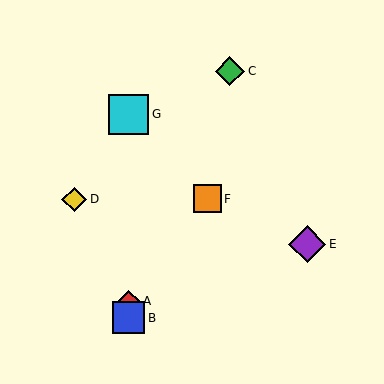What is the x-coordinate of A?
Object A is at x≈129.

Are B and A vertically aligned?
Yes, both are at x≈129.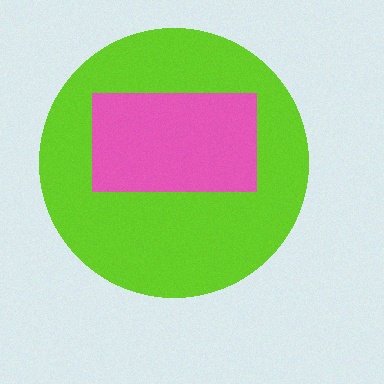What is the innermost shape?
The pink rectangle.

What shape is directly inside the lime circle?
The pink rectangle.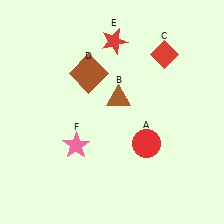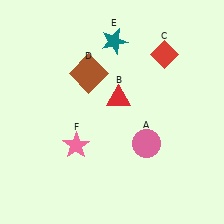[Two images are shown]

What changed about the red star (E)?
In Image 1, E is red. In Image 2, it changed to teal.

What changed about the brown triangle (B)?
In Image 1, B is brown. In Image 2, it changed to red.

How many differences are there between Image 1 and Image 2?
There are 3 differences between the two images.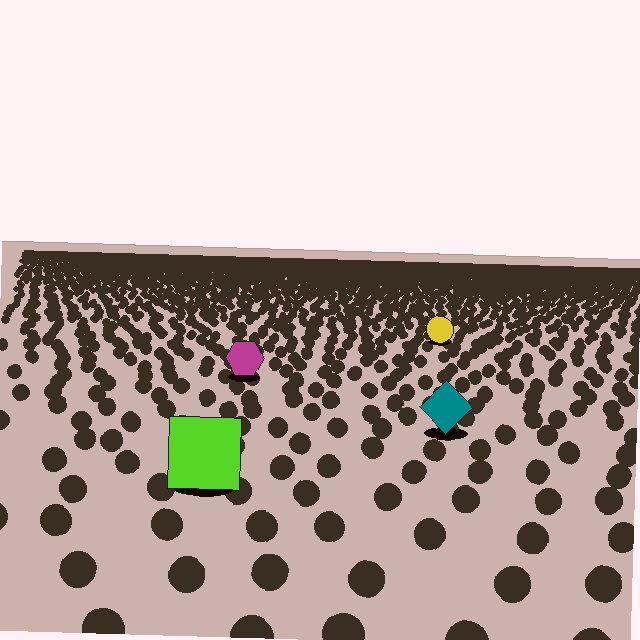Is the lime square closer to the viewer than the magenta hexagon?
Yes. The lime square is closer — you can tell from the texture gradient: the ground texture is coarser near it.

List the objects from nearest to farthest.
From nearest to farthest: the lime square, the teal diamond, the magenta hexagon, the yellow circle.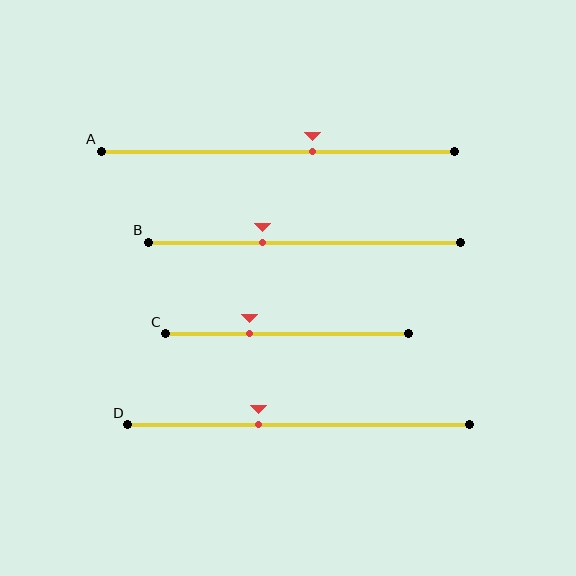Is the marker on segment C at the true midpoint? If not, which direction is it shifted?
No, the marker on segment C is shifted to the left by about 16% of the segment length.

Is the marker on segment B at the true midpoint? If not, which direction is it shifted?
No, the marker on segment B is shifted to the left by about 13% of the segment length.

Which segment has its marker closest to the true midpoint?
Segment A has its marker closest to the true midpoint.